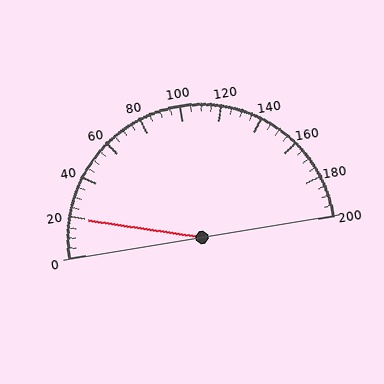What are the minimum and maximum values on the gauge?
The gauge ranges from 0 to 200.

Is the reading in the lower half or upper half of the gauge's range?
The reading is in the lower half of the range (0 to 200).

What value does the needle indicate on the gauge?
The needle indicates approximately 20.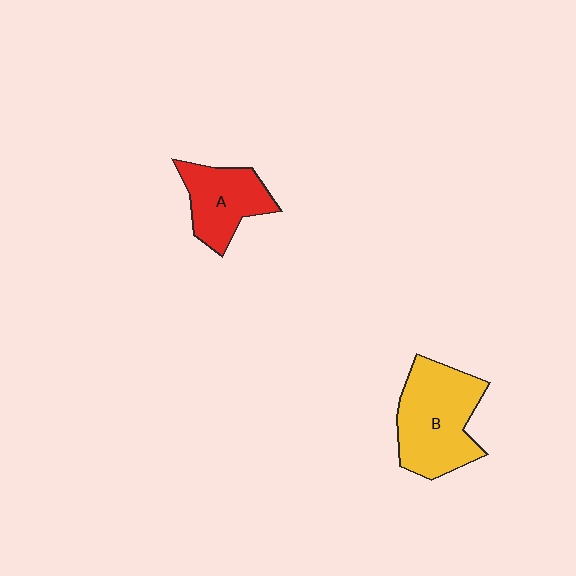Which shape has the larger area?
Shape B (yellow).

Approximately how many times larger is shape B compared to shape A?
Approximately 1.5 times.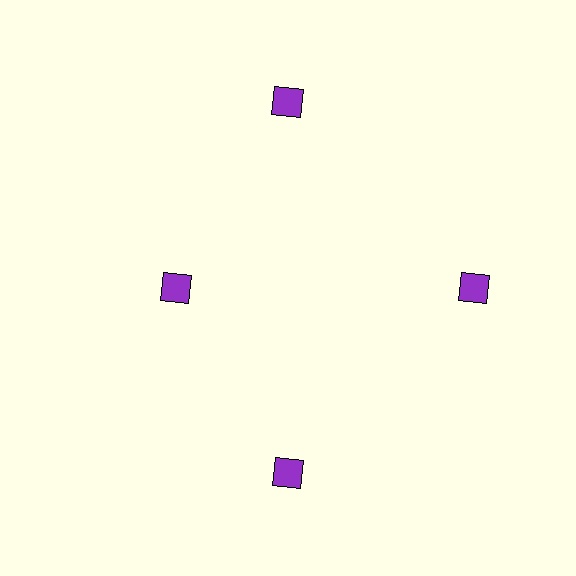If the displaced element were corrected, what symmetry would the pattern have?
It would have 4-fold rotational symmetry — the pattern would map onto itself every 90 degrees.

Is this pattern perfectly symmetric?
No. The 4 purple squares are arranged in a ring, but one element near the 9 o'clock position is pulled inward toward the center, breaking the 4-fold rotational symmetry.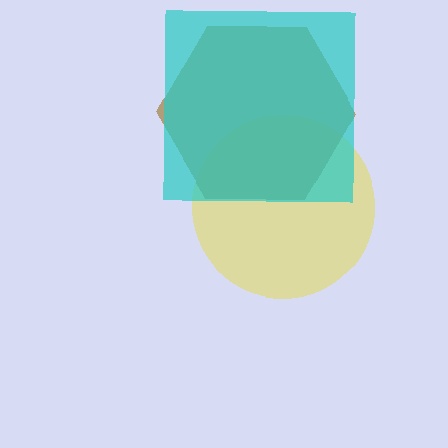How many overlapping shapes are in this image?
There are 3 overlapping shapes in the image.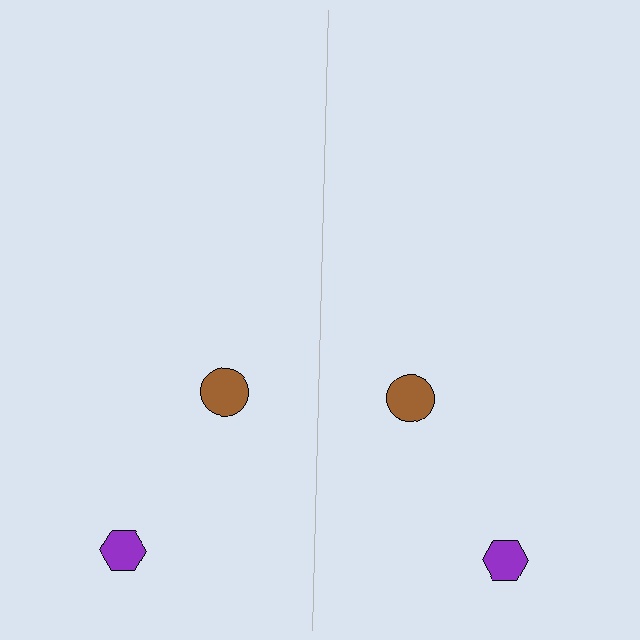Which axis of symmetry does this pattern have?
The pattern has a vertical axis of symmetry running through the center of the image.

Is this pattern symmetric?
Yes, this pattern has bilateral (reflection) symmetry.